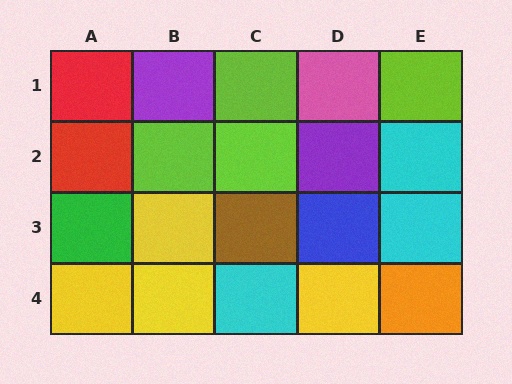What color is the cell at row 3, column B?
Yellow.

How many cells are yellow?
4 cells are yellow.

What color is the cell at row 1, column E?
Lime.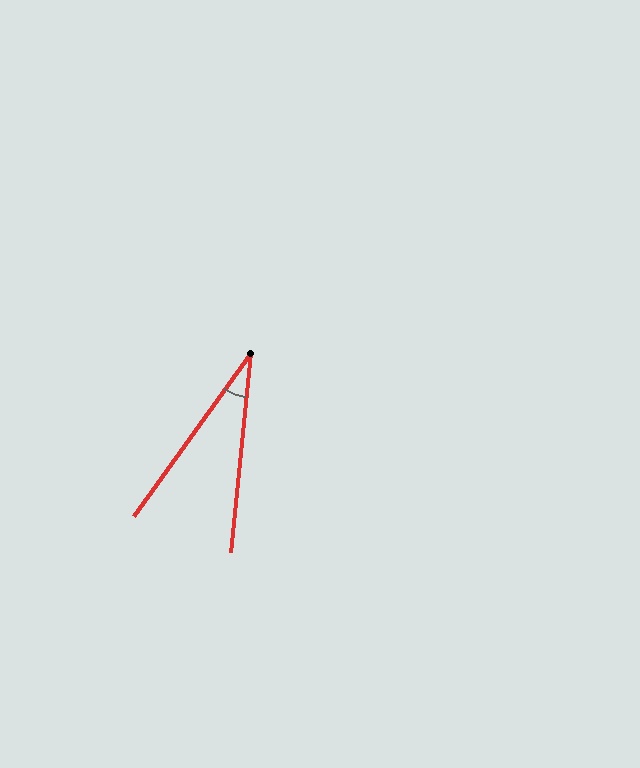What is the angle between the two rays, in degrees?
Approximately 30 degrees.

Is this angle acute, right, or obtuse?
It is acute.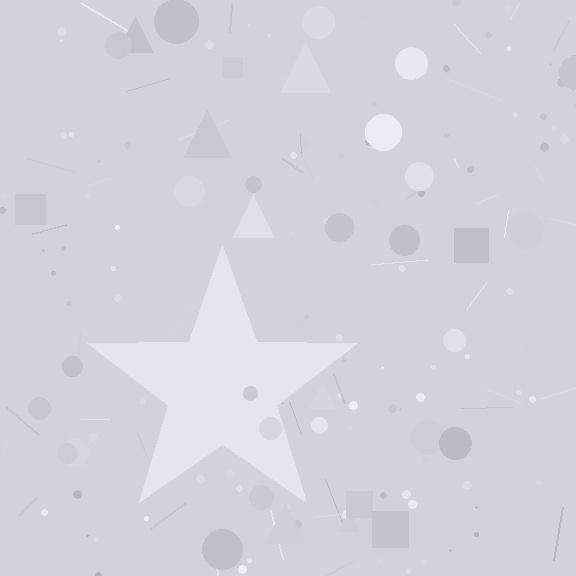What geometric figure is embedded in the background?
A star is embedded in the background.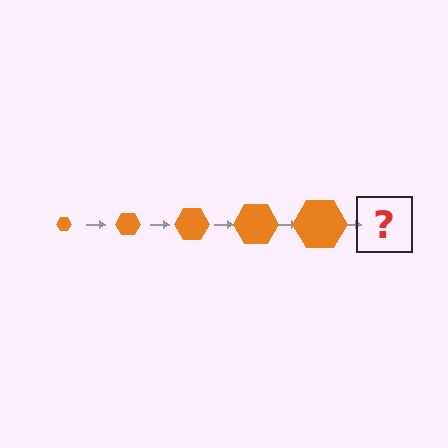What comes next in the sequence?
The next element should be an orange hexagon, larger than the previous one.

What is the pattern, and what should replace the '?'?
The pattern is that the hexagon gets progressively larger each step. The '?' should be an orange hexagon, larger than the previous one.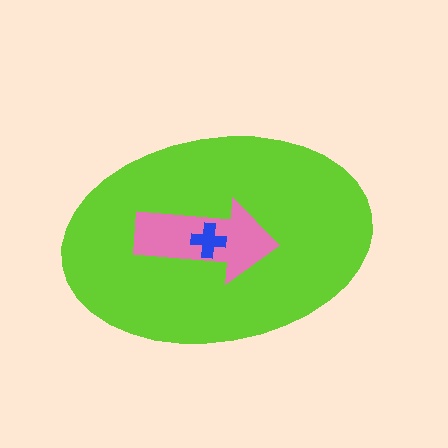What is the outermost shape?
The lime ellipse.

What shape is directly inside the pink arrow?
The blue cross.